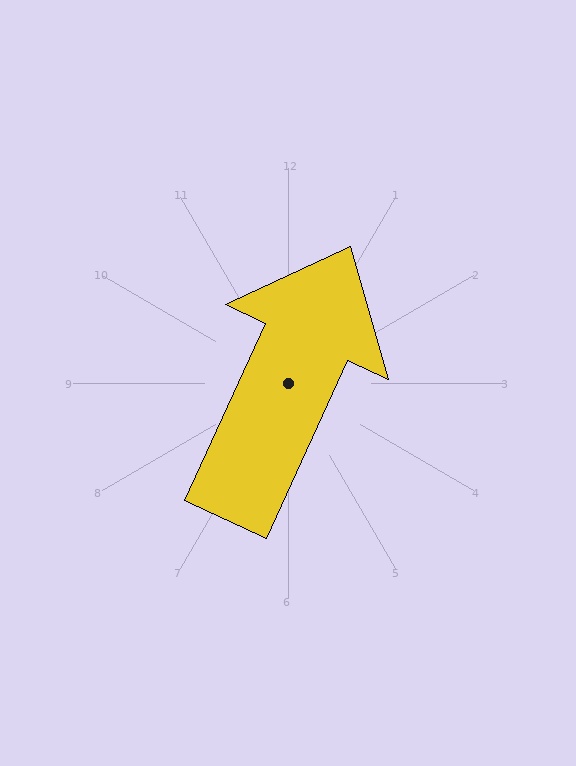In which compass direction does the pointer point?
Northeast.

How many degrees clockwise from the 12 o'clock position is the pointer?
Approximately 25 degrees.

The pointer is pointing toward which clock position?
Roughly 1 o'clock.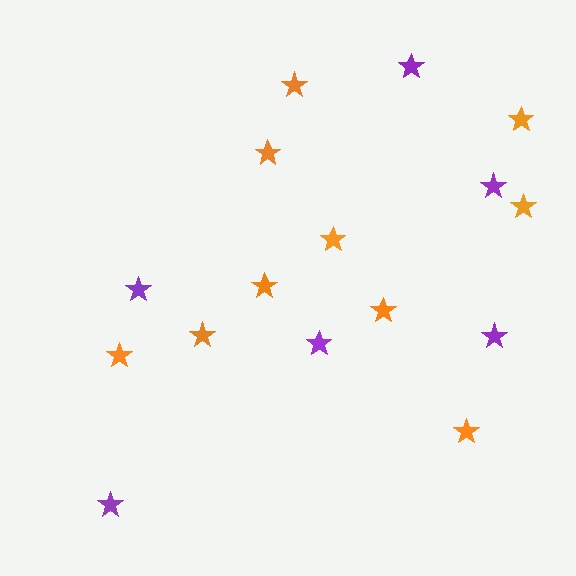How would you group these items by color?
There are 2 groups: one group of purple stars (6) and one group of orange stars (10).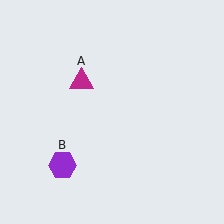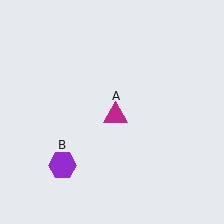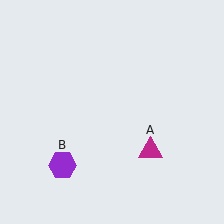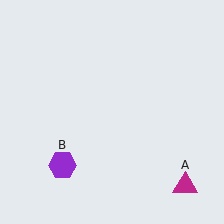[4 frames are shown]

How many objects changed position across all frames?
1 object changed position: magenta triangle (object A).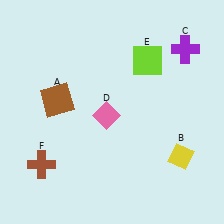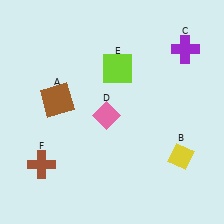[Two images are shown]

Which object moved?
The lime square (E) moved left.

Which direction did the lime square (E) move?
The lime square (E) moved left.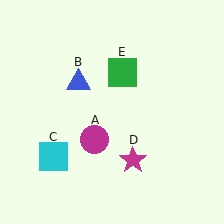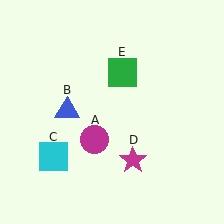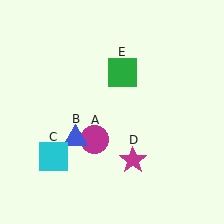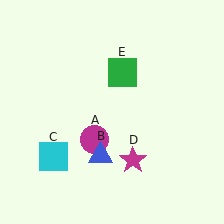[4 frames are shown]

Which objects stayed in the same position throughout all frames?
Magenta circle (object A) and cyan square (object C) and magenta star (object D) and green square (object E) remained stationary.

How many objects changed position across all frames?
1 object changed position: blue triangle (object B).